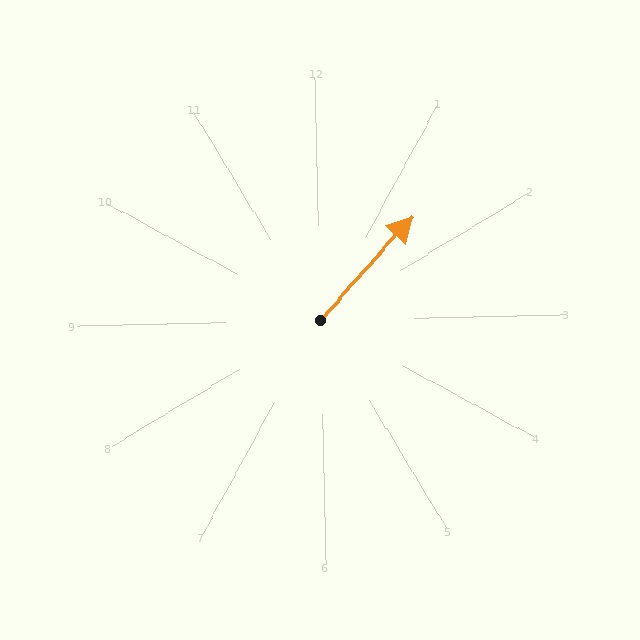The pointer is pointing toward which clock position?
Roughly 1 o'clock.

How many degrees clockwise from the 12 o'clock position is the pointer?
Approximately 43 degrees.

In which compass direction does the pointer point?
Northeast.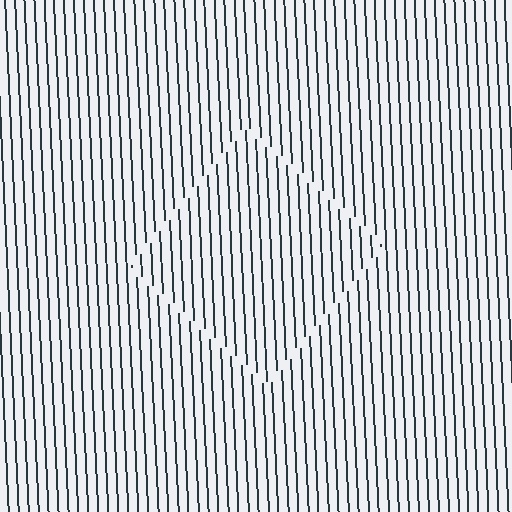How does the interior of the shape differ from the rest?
The interior of the shape contains the same grating, shifted by half a period — the contour is defined by the phase discontinuity where line-ends from the inner and outer gratings abut.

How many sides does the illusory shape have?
4 sides — the line-ends trace a square.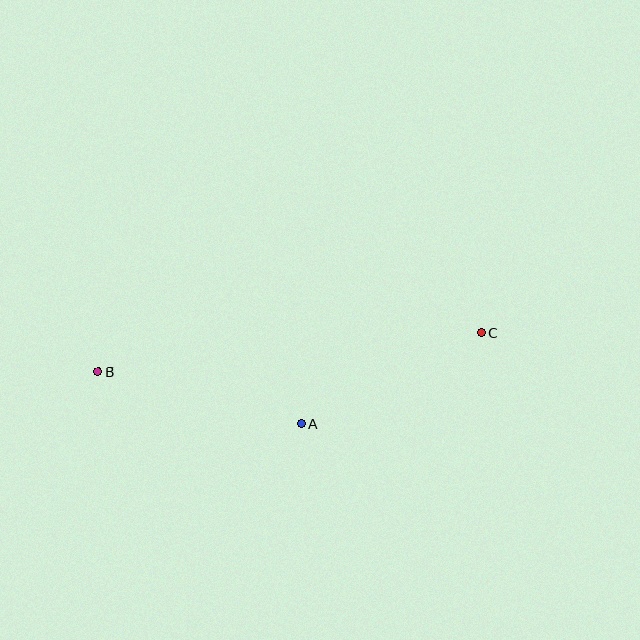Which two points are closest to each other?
Points A and C are closest to each other.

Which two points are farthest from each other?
Points B and C are farthest from each other.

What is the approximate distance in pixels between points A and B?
The distance between A and B is approximately 209 pixels.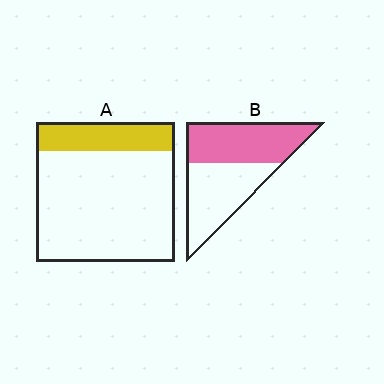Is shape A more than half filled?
No.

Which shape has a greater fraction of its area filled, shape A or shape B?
Shape B.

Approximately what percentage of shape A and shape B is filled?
A is approximately 20% and B is approximately 50%.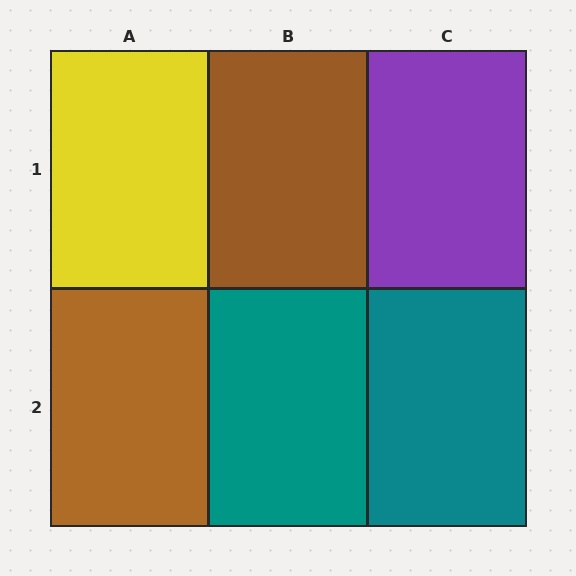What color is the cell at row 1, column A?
Yellow.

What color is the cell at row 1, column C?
Purple.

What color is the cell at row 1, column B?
Brown.